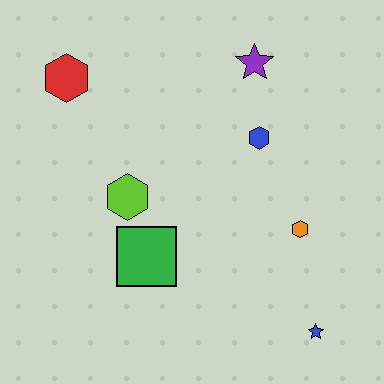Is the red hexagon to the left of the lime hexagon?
Yes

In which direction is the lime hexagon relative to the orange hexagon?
The lime hexagon is to the left of the orange hexagon.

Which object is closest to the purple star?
The blue hexagon is closest to the purple star.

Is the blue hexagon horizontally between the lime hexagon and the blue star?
Yes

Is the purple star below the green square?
No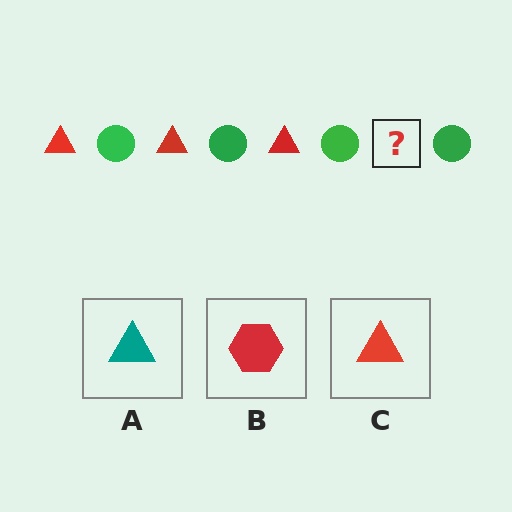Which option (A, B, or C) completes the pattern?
C.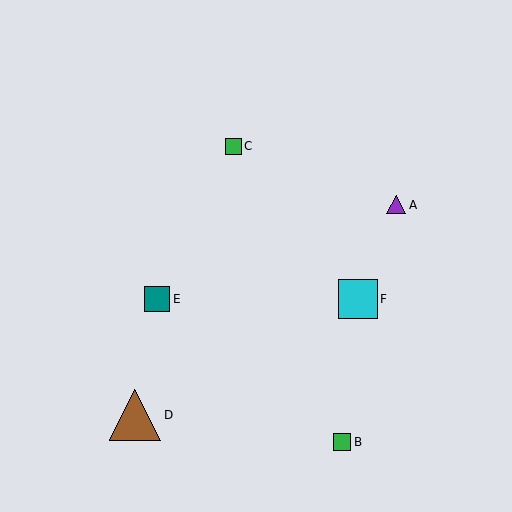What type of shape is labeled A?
Shape A is a purple triangle.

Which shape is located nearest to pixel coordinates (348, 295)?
The cyan square (labeled F) at (358, 299) is nearest to that location.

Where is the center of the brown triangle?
The center of the brown triangle is at (135, 415).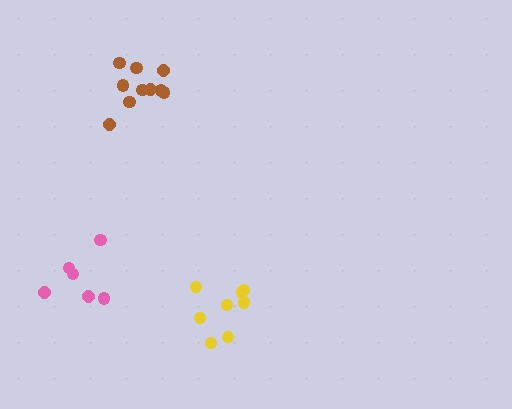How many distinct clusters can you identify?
There are 3 distinct clusters.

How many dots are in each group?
Group 1: 6 dots, Group 2: 8 dots, Group 3: 10 dots (24 total).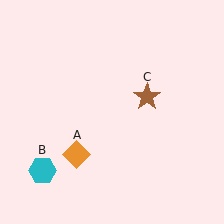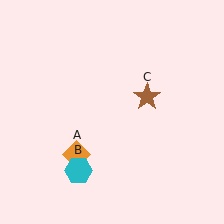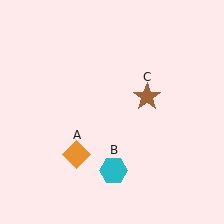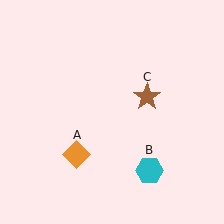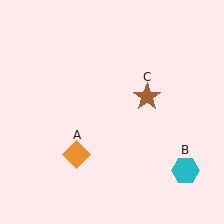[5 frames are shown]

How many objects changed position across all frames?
1 object changed position: cyan hexagon (object B).